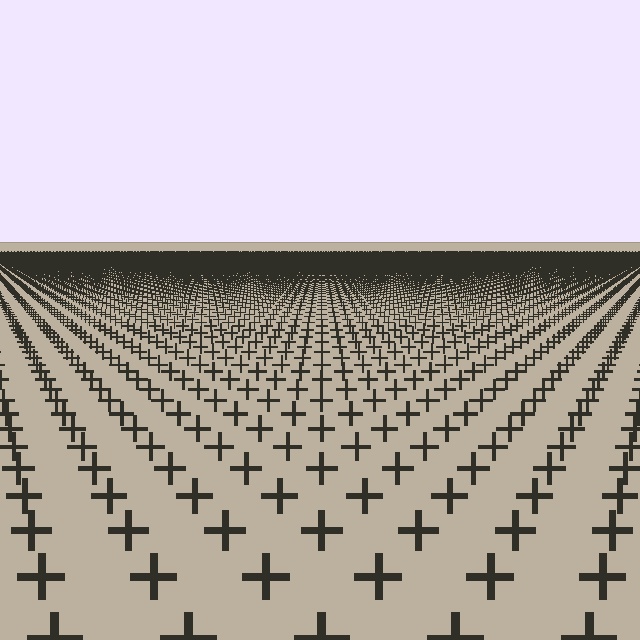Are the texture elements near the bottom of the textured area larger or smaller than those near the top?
Larger. Near the bottom, elements are closer to the viewer and appear at a bigger on-screen size.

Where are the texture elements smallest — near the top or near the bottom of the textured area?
Near the top.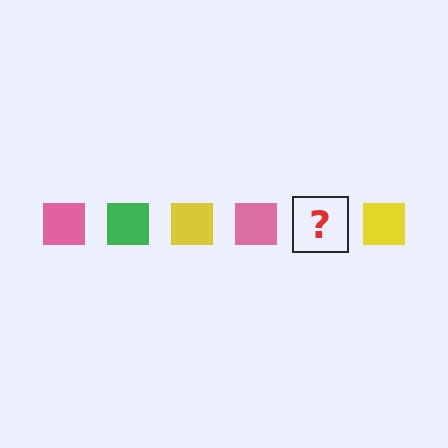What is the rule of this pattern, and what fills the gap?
The rule is that the pattern cycles through pink, green, yellow squares. The gap should be filled with a green square.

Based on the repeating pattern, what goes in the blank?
The blank should be a green square.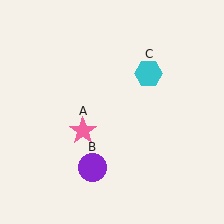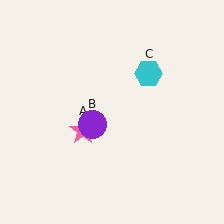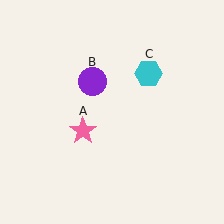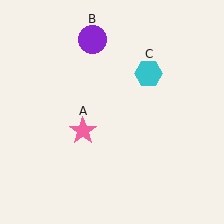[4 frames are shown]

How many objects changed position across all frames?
1 object changed position: purple circle (object B).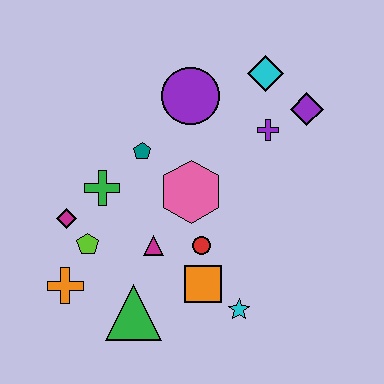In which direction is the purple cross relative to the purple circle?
The purple cross is to the right of the purple circle.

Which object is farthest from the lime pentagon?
The purple diamond is farthest from the lime pentagon.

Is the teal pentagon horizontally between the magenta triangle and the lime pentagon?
Yes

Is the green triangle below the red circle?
Yes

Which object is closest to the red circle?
The orange square is closest to the red circle.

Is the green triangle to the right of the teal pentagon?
No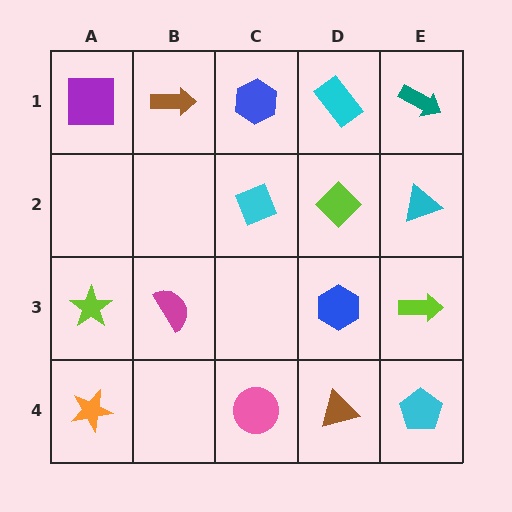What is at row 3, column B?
A magenta semicircle.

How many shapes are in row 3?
4 shapes.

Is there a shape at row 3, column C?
No, that cell is empty.